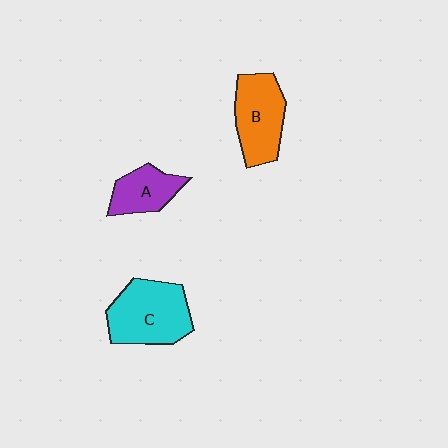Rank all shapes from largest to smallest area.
From largest to smallest: C (cyan), B (orange), A (purple).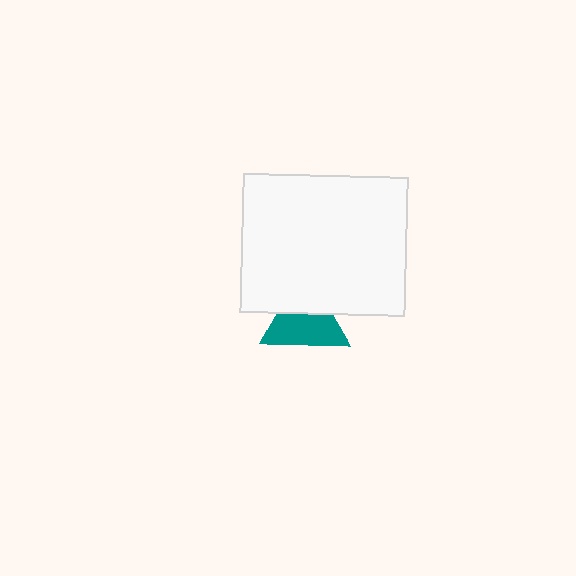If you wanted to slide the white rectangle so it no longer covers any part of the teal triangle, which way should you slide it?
Slide it up — that is the most direct way to separate the two shapes.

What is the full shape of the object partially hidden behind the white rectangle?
The partially hidden object is a teal triangle.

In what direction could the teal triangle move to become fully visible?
The teal triangle could move down. That would shift it out from behind the white rectangle entirely.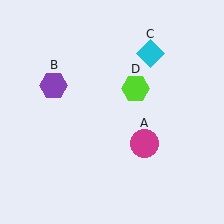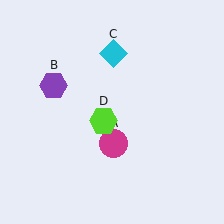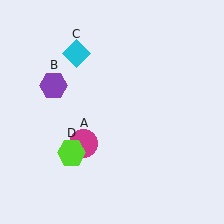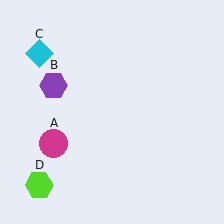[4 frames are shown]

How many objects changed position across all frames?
3 objects changed position: magenta circle (object A), cyan diamond (object C), lime hexagon (object D).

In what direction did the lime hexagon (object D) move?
The lime hexagon (object D) moved down and to the left.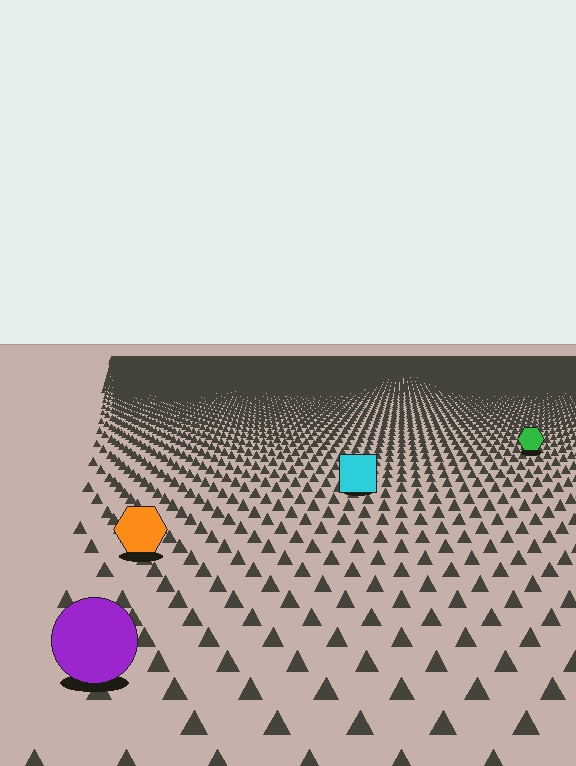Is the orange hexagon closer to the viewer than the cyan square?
Yes. The orange hexagon is closer — you can tell from the texture gradient: the ground texture is coarser near it.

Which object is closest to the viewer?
The purple circle is closest. The texture marks near it are larger and more spread out.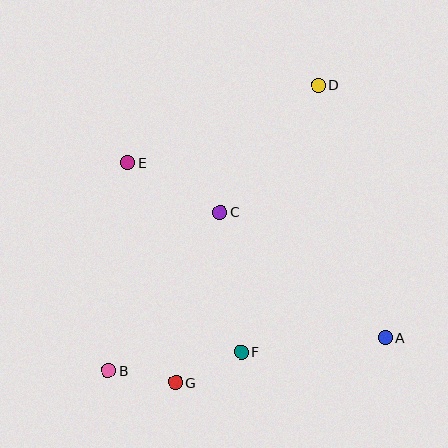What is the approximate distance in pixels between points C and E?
The distance between C and E is approximately 105 pixels.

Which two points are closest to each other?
Points B and G are closest to each other.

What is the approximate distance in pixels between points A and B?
The distance between A and B is approximately 278 pixels.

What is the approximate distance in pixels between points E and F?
The distance between E and F is approximately 221 pixels.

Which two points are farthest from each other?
Points B and D are farthest from each other.